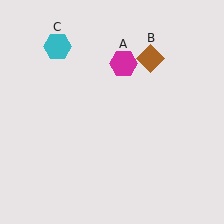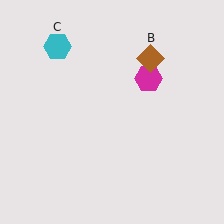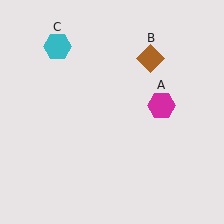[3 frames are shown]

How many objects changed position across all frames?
1 object changed position: magenta hexagon (object A).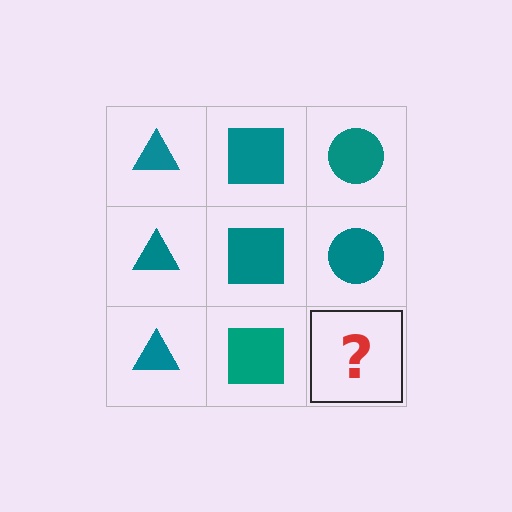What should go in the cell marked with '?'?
The missing cell should contain a teal circle.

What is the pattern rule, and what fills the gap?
The rule is that each column has a consistent shape. The gap should be filled with a teal circle.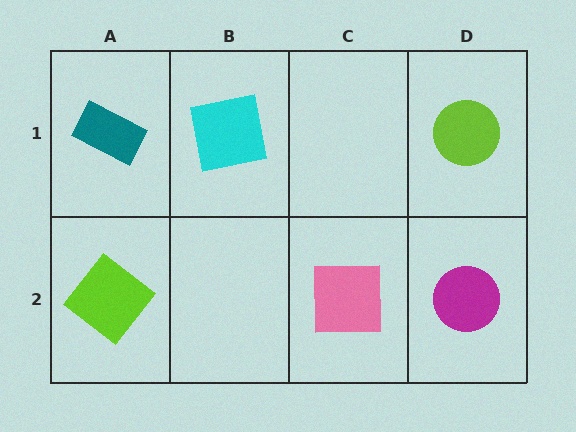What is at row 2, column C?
A pink square.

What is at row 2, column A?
A lime diamond.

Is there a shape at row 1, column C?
No, that cell is empty.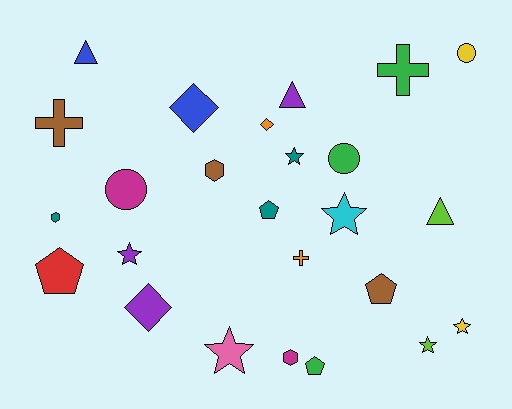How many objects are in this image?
There are 25 objects.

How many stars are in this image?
There are 6 stars.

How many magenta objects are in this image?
There are 2 magenta objects.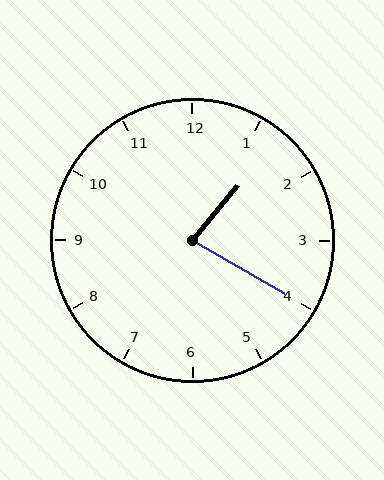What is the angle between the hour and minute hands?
Approximately 80 degrees.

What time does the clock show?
1:20.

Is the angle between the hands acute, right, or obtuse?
It is acute.